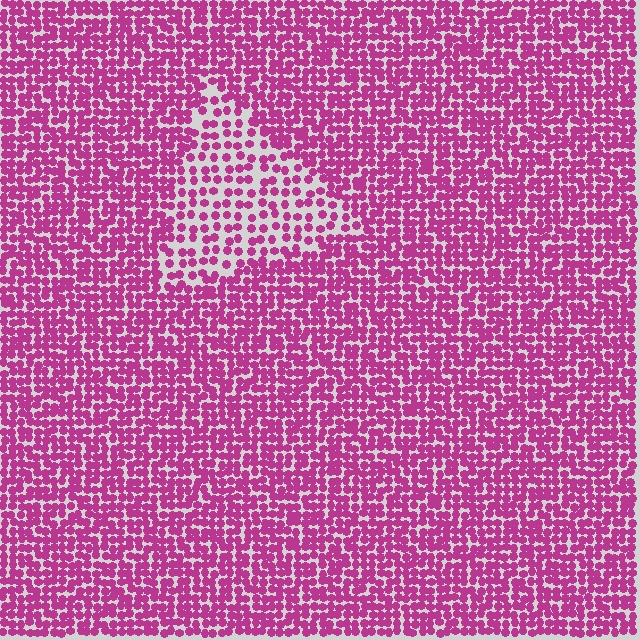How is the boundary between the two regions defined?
The boundary is defined by a change in element density (approximately 1.9x ratio). All elements are the same color, size, and shape.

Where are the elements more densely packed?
The elements are more densely packed outside the triangle boundary.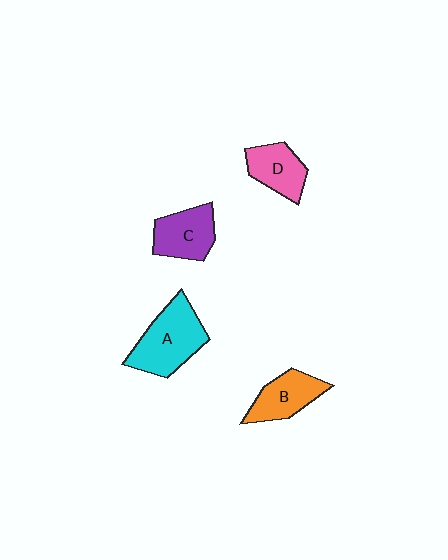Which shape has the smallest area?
Shape D (pink).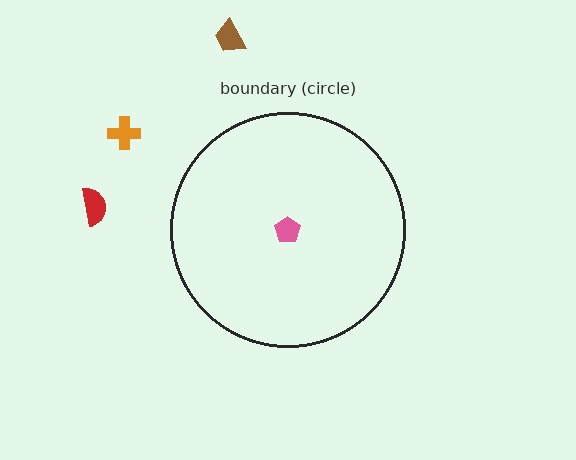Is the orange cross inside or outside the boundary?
Outside.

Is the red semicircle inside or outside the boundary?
Outside.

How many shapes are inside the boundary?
1 inside, 3 outside.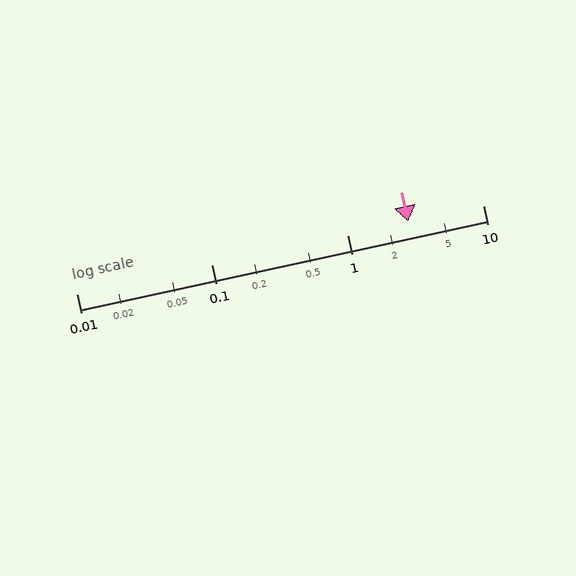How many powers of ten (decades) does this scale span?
The scale spans 3 decades, from 0.01 to 10.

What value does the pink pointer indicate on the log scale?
The pointer indicates approximately 2.8.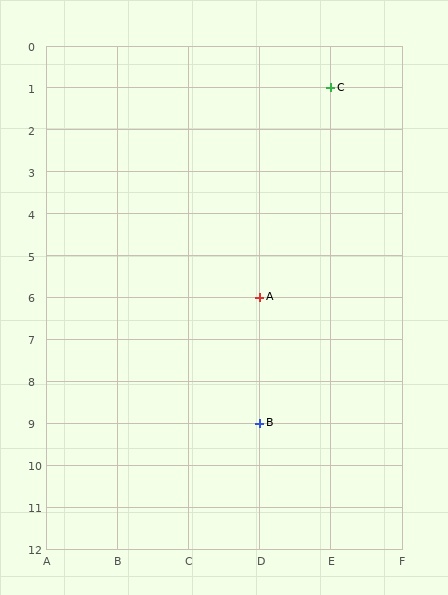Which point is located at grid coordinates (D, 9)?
Point B is at (D, 9).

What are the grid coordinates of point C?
Point C is at grid coordinates (E, 1).